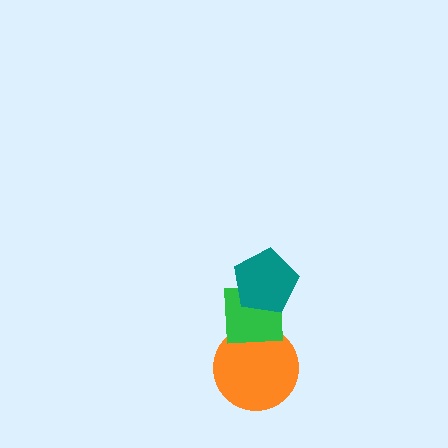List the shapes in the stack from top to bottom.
From top to bottom: the teal pentagon, the green square, the orange circle.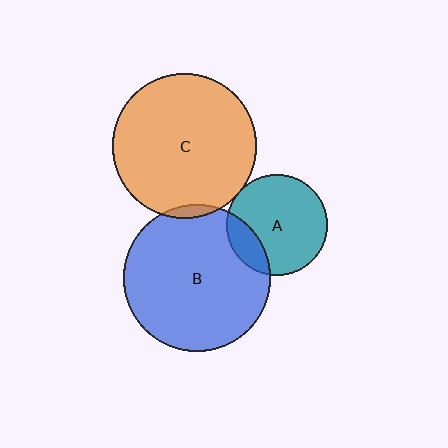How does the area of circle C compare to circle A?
Approximately 2.1 times.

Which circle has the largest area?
Circle B (blue).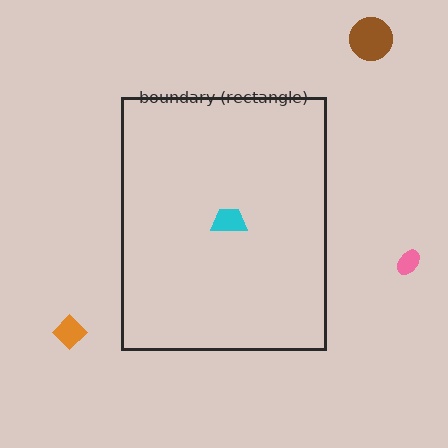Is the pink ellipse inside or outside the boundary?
Outside.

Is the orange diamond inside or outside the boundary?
Outside.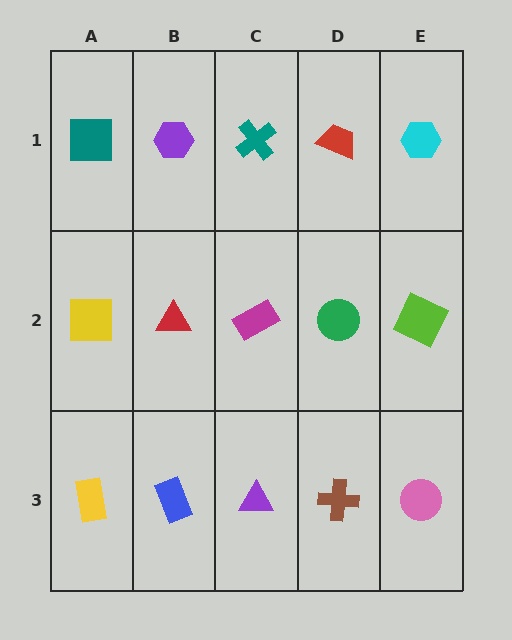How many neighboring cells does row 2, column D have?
4.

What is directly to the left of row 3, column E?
A brown cross.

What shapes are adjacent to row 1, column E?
A lime square (row 2, column E), a red trapezoid (row 1, column D).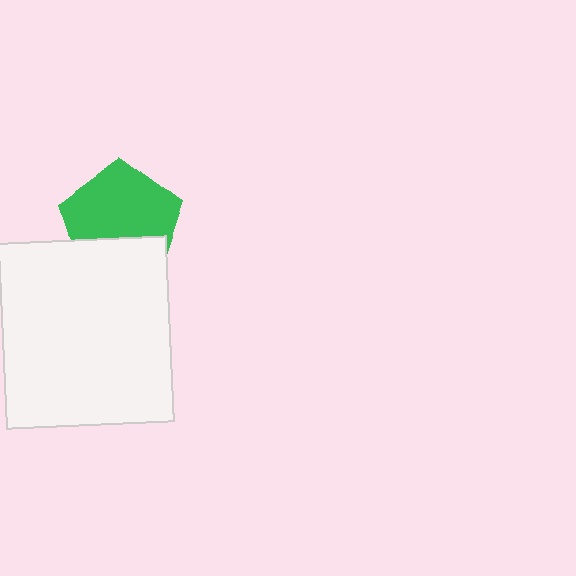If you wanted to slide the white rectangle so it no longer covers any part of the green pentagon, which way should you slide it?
Slide it down — that is the most direct way to separate the two shapes.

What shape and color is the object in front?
The object in front is a white rectangle.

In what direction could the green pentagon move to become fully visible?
The green pentagon could move up. That would shift it out from behind the white rectangle entirely.